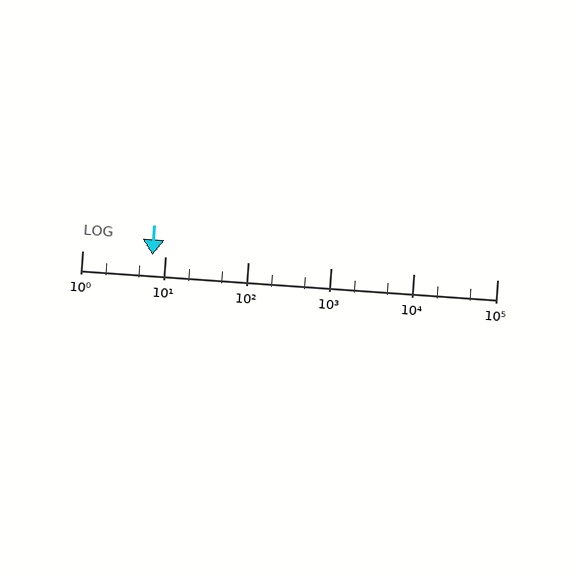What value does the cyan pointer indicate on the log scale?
The pointer indicates approximately 7.1.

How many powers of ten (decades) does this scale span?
The scale spans 5 decades, from 1 to 100000.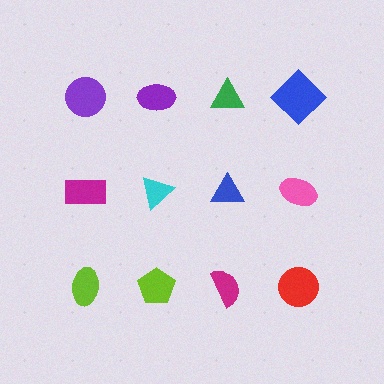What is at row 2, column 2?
A cyan triangle.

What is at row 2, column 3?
A blue triangle.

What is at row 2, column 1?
A magenta rectangle.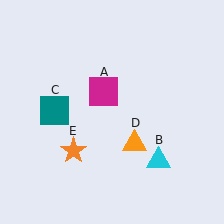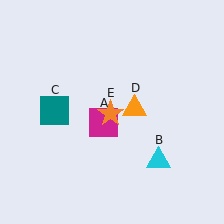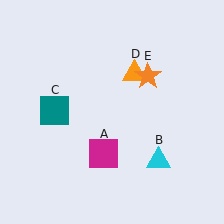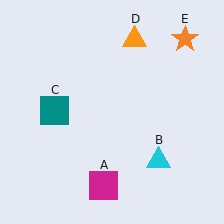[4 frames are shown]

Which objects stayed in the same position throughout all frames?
Cyan triangle (object B) and teal square (object C) remained stationary.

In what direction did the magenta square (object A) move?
The magenta square (object A) moved down.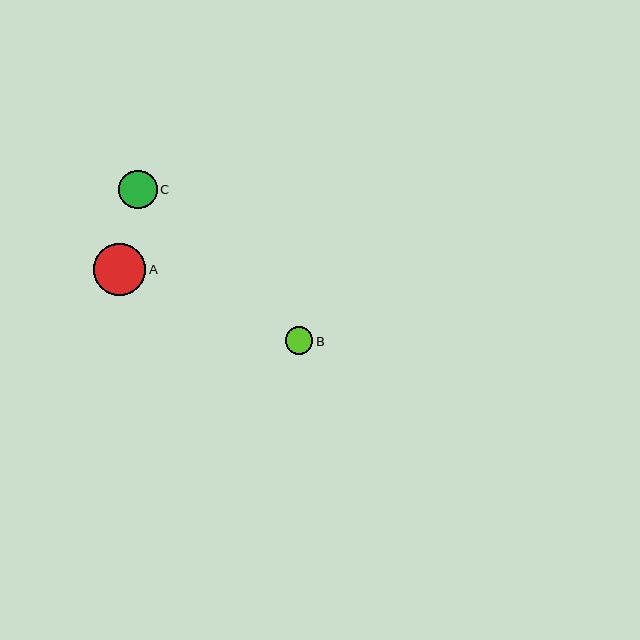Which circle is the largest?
Circle A is the largest with a size of approximately 53 pixels.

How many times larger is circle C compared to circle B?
Circle C is approximately 1.4 times the size of circle B.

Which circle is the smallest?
Circle B is the smallest with a size of approximately 27 pixels.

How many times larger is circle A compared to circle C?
Circle A is approximately 1.4 times the size of circle C.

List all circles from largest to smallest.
From largest to smallest: A, C, B.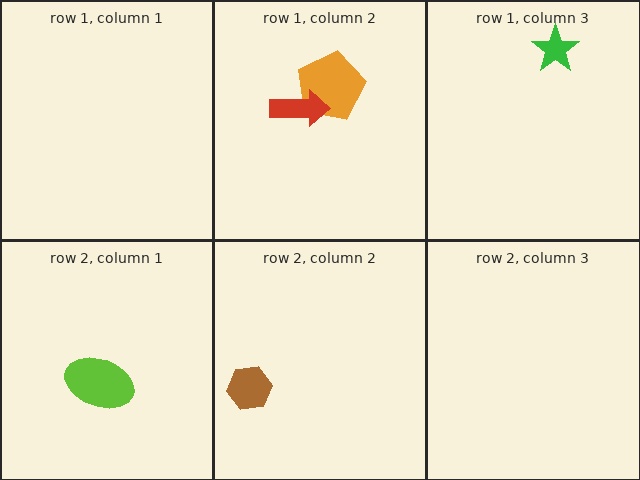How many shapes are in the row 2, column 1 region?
1.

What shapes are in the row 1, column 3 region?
The green star.